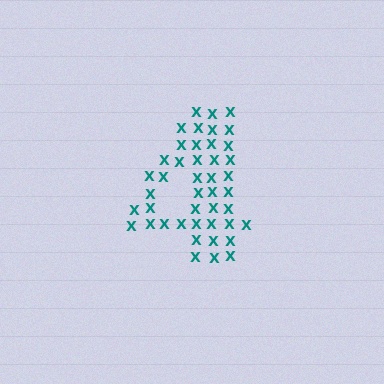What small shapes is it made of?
It is made of small letter X's.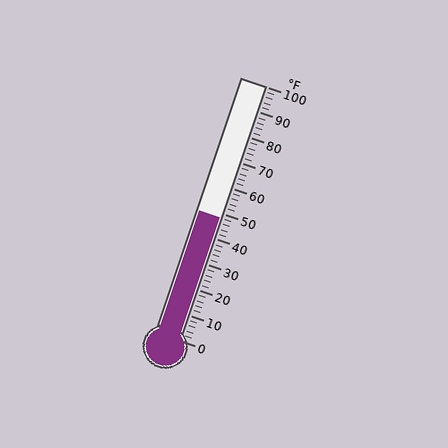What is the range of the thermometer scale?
The thermometer scale ranges from 0°F to 100°F.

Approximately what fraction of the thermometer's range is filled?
The thermometer is filled to approximately 50% of its range.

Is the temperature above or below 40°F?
The temperature is above 40°F.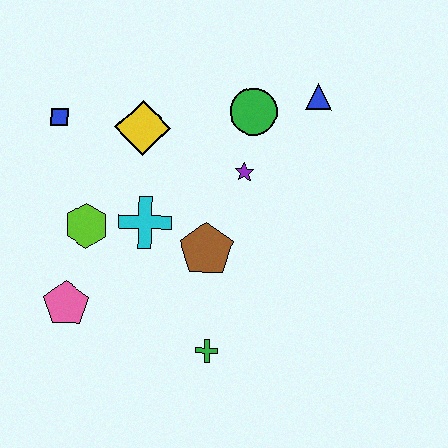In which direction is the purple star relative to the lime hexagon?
The purple star is to the right of the lime hexagon.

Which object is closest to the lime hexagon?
The cyan cross is closest to the lime hexagon.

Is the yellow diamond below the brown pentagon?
No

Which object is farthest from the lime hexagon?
The blue triangle is farthest from the lime hexagon.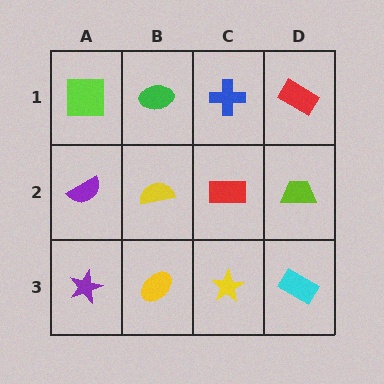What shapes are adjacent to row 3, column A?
A purple semicircle (row 2, column A), a yellow ellipse (row 3, column B).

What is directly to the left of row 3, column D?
A yellow star.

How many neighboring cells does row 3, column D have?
2.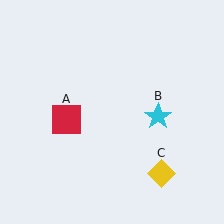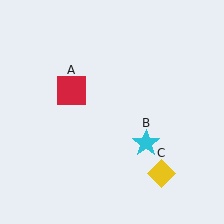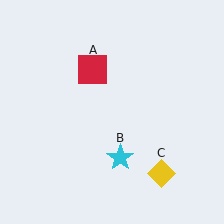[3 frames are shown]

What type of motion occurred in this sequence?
The red square (object A), cyan star (object B) rotated clockwise around the center of the scene.